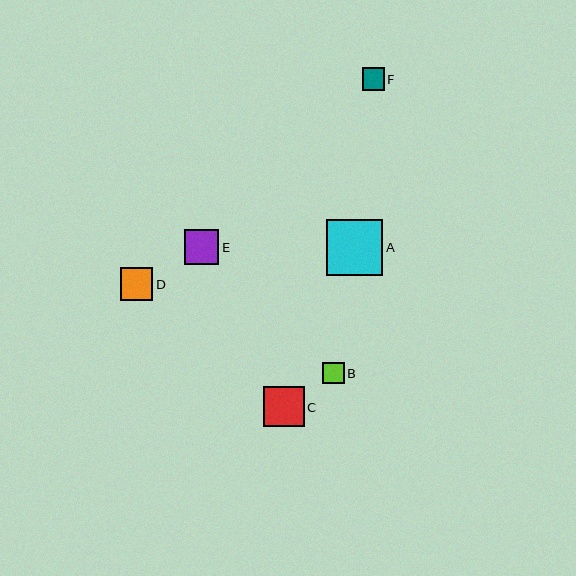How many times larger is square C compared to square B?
Square C is approximately 1.9 times the size of square B.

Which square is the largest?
Square A is the largest with a size of approximately 56 pixels.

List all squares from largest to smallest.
From largest to smallest: A, C, E, D, F, B.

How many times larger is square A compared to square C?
Square A is approximately 1.4 times the size of square C.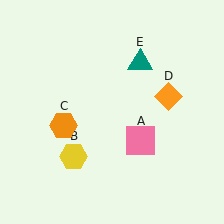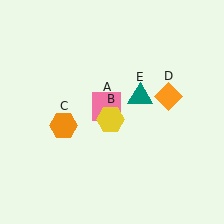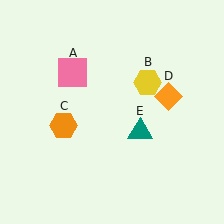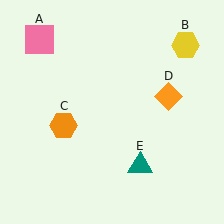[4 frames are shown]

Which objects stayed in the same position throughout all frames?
Orange hexagon (object C) and orange diamond (object D) remained stationary.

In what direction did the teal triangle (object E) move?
The teal triangle (object E) moved down.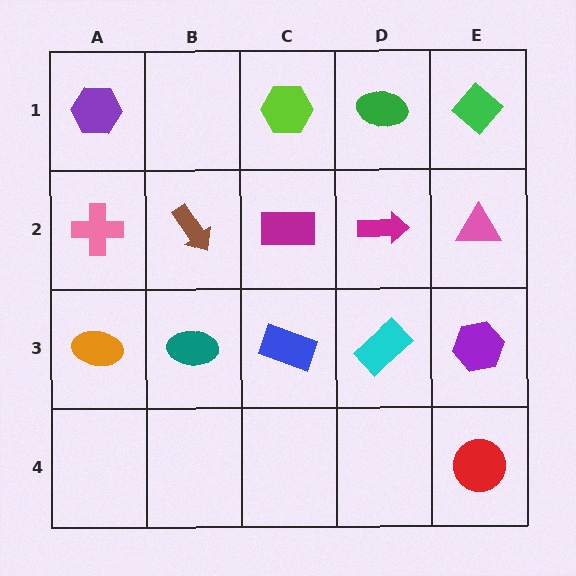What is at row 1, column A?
A purple hexagon.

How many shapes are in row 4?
1 shape.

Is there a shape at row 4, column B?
No, that cell is empty.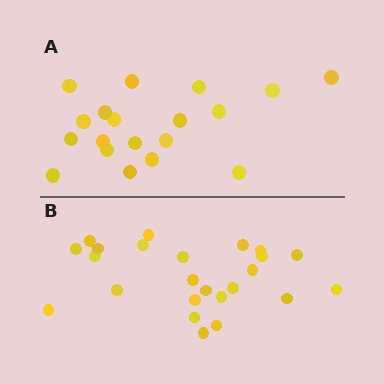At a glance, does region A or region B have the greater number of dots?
Region B (the bottom region) has more dots.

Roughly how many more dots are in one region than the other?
Region B has about 5 more dots than region A.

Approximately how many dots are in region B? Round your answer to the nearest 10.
About 20 dots. (The exact count is 24, which rounds to 20.)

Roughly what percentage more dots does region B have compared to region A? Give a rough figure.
About 25% more.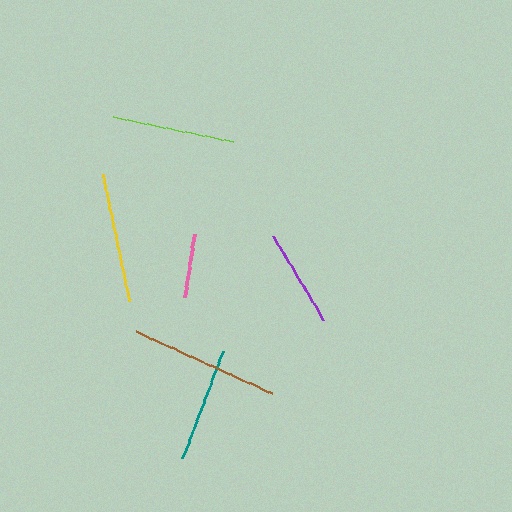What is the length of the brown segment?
The brown segment is approximately 150 pixels long.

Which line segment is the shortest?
The pink line is the shortest at approximately 63 pixels.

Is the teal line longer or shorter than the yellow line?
The yellow line is longer than the teal line.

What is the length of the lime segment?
The lime segment is approximately 123 pixels long.